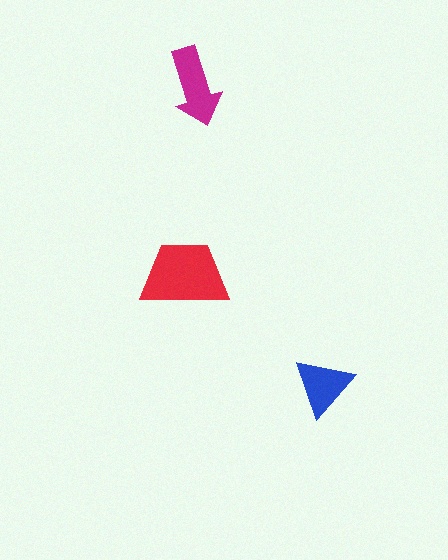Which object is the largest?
The red trapezoid.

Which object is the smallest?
The blue triangle.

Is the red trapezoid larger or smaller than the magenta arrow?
Larger.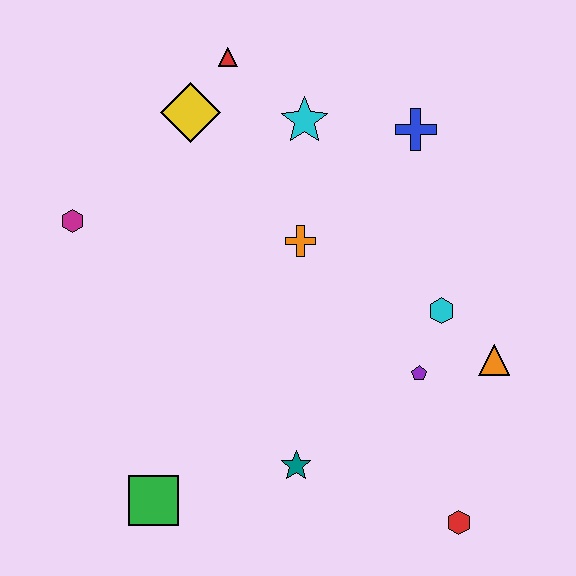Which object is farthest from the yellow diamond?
The red hexagon is farthest from the yellow diamond.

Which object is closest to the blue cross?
The cyan star is closest to the blue cross.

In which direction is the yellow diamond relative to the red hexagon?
The yellow diamond is above the red hexagon.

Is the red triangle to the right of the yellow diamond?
Yes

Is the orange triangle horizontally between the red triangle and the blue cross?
No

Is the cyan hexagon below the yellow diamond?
Yes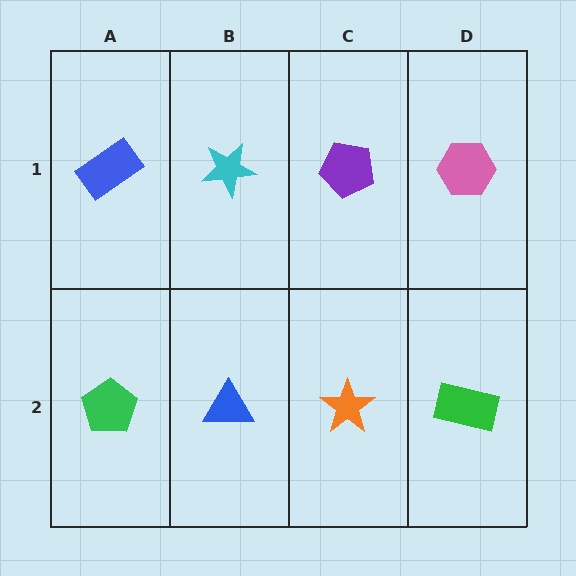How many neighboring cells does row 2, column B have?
3.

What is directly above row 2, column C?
A purple pentagon.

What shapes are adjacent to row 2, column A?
A blue rectangle (row 1, column A), a blue triangle (row 2, column B).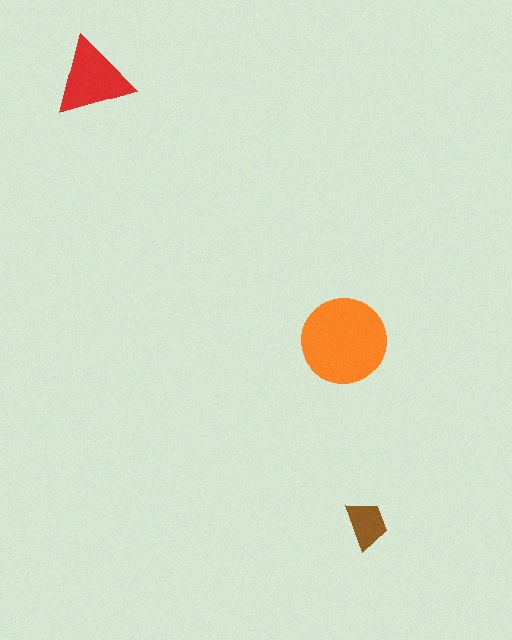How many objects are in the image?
There are 3 objects in the image.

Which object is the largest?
The orange circle.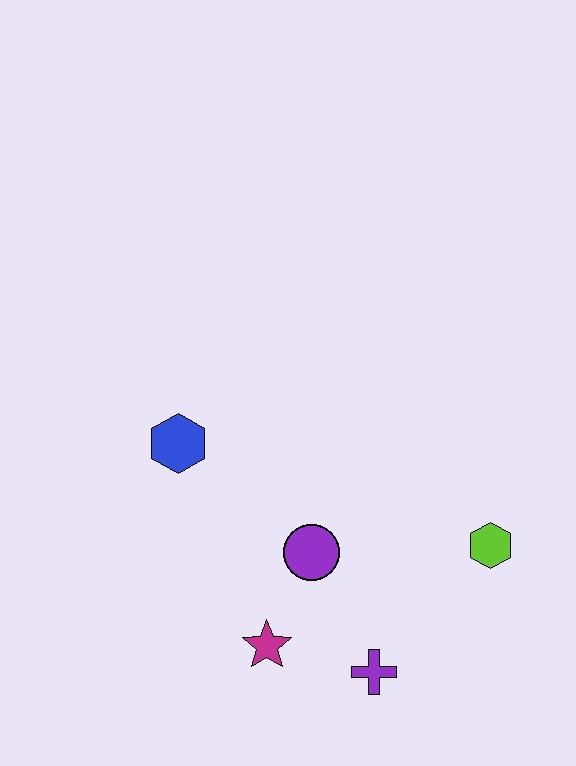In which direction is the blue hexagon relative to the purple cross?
The blue hexagon is above the purple cross.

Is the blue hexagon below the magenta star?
No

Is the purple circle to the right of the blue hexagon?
Yes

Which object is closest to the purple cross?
The magenta star is closest to the purple cross.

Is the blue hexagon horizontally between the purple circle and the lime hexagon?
No